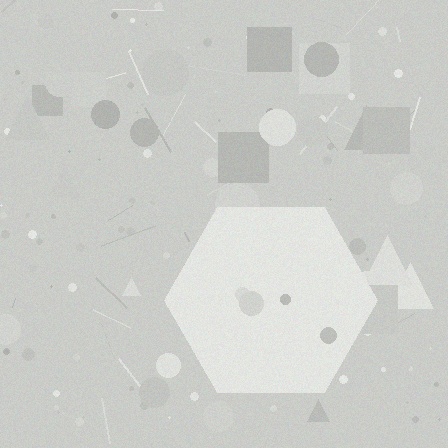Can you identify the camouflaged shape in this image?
The camouflaged shape is a hexagon.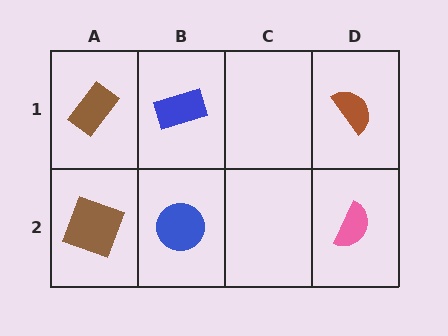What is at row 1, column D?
A brown semicircle.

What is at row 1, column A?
A brown rectangle.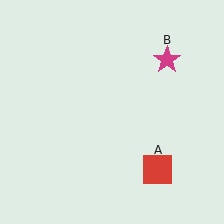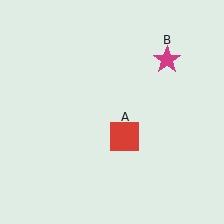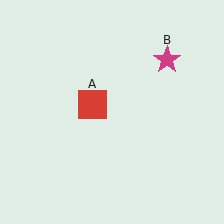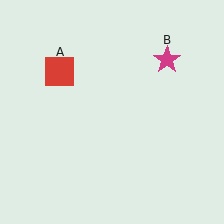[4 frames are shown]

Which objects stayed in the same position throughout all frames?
Magenta star (object B) remained stationary.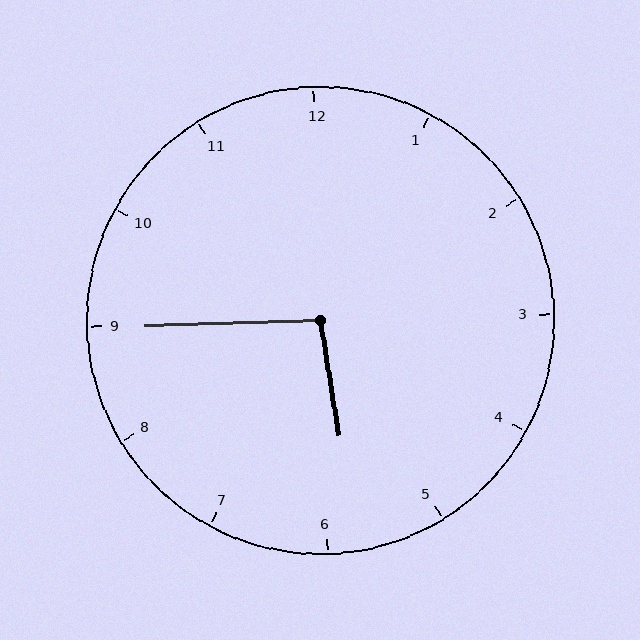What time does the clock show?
5:45.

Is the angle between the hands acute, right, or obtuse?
It is obtuse.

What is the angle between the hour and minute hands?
Approximately 98 degrees.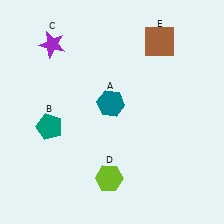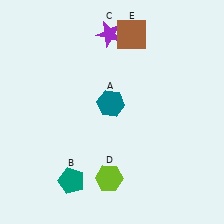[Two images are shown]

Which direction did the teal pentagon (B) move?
The teal pentagon (B) moved down.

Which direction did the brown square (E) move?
The brown square (E) moved left.